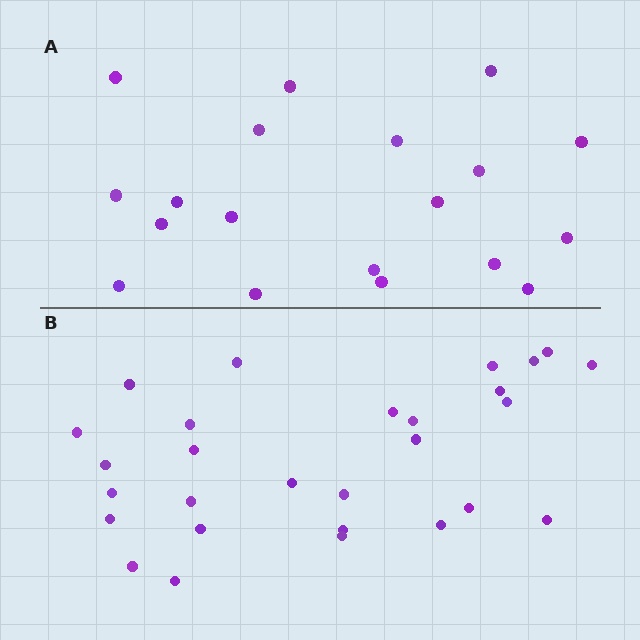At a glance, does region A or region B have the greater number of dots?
Region B (the bottom region) has more dots.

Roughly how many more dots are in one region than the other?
Region B has roughly 8 or so more dots than region A.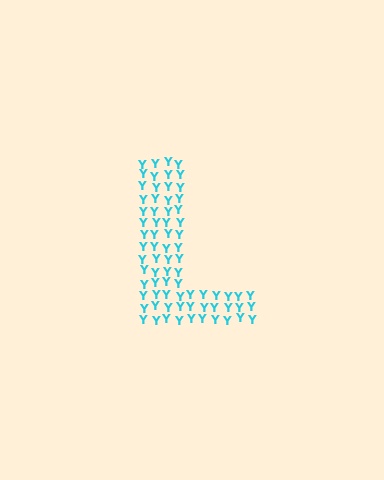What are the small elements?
The small elements are letter Y's.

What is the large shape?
The large shape is the letter L.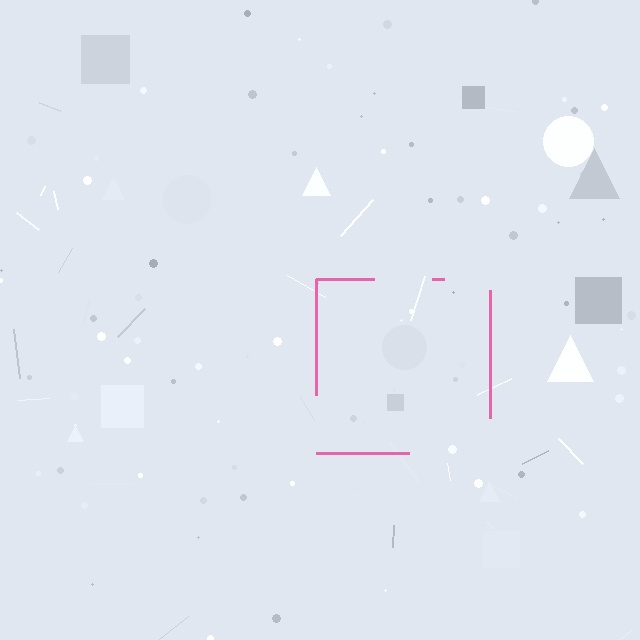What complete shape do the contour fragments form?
The contour fragments form a square.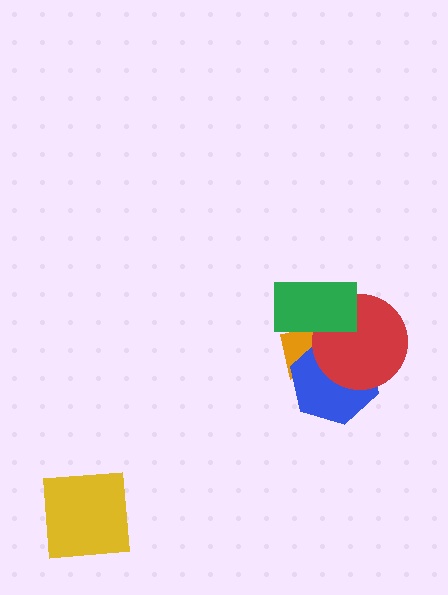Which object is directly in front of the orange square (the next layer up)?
The blue hexagon is directly in front of the orange square.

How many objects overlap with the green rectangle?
3 objects overlap with the green rectangle.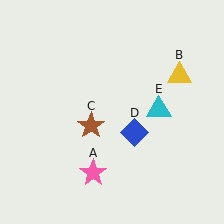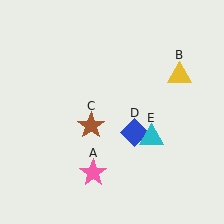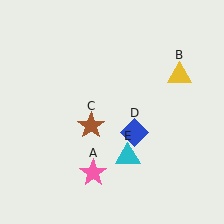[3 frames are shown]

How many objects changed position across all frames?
1 object changed position: cyan triangle (object E).